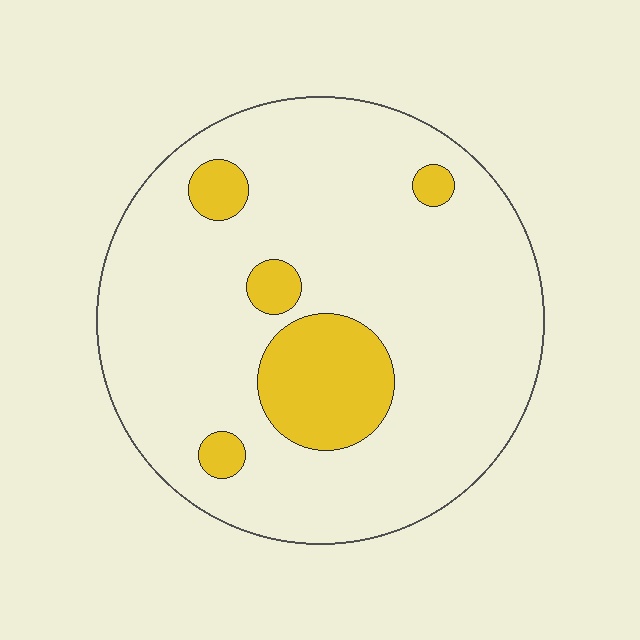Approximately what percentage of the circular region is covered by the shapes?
Approximately 15%.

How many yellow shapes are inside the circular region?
5.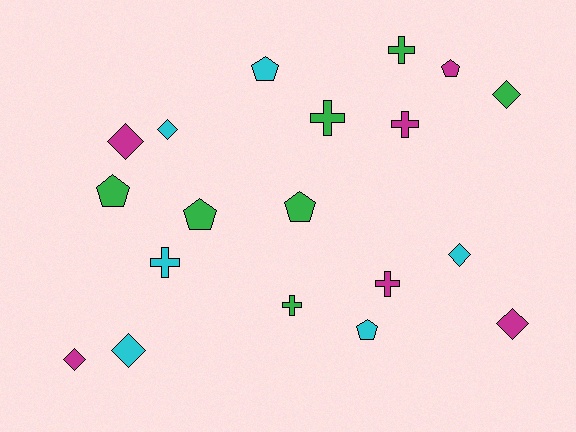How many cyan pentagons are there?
There are 2 cyan pentagons.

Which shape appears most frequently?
Diamond, with 7 objects.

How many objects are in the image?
There are 19 objects.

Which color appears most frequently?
Green, with 7 objects.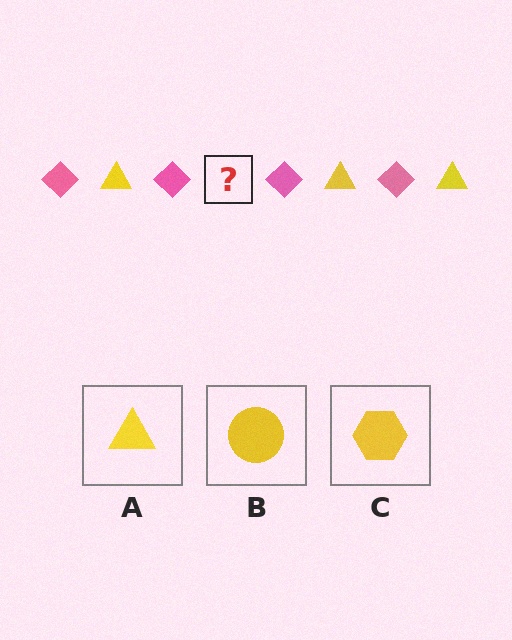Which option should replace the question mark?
Option A.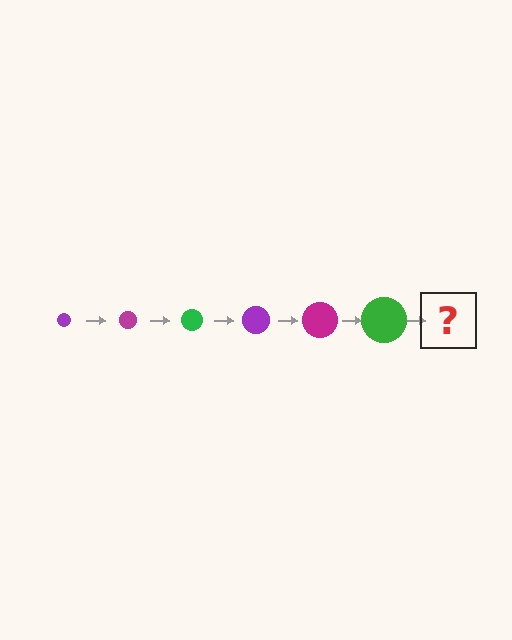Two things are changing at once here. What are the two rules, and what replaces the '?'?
The two rules are that the circle grows larger each step and the color cycles through purple, magenta, and green. The '?' should be a purple circle, larger than the previous one.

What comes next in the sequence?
The next element should be a purple circle, larger than the previous one.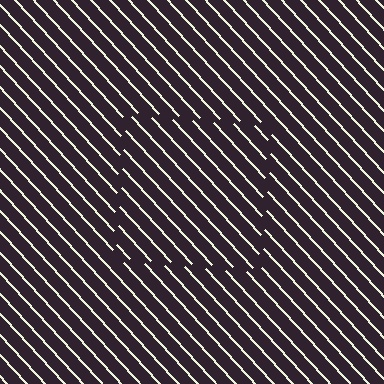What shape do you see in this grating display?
An illusory square. The interior of the shape contains the same grating, shifted by half a period — the contour is defined by the phase discontinuity where line-ends from the inner and outer gratings abut.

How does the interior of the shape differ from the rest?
The interior of the shape contains the same grating, shifted by half a period — the contour is defined by the phase discontinuity where line-ends from the inner and outer gratings abut.